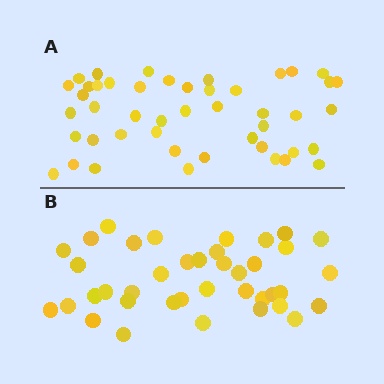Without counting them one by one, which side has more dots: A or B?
Region A (the top region) has more dots.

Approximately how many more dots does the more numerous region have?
Region A has roughly 8 or so more dots than region B.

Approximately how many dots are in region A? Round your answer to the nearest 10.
About 50 dots. (The exact count is 46, which rounds to 50.)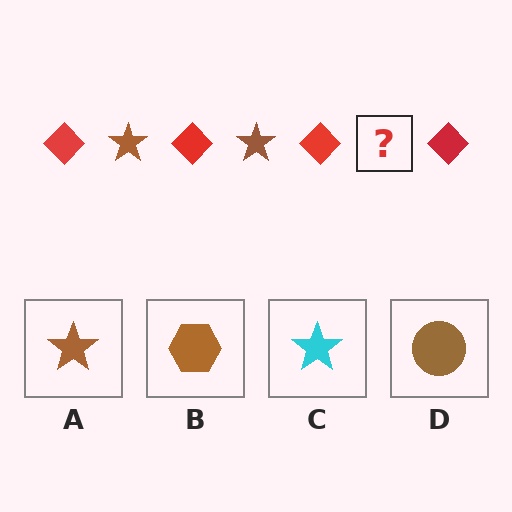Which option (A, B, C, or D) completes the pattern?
A.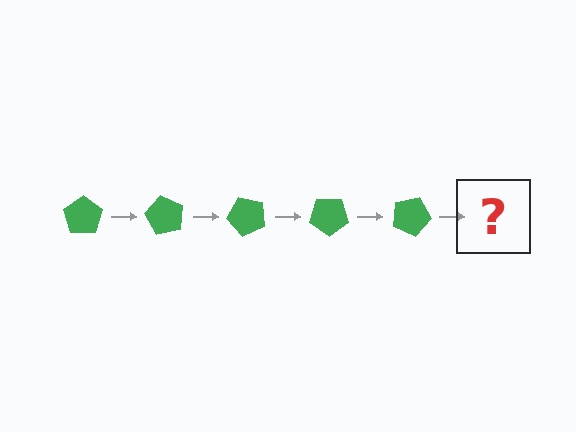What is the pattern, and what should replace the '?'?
The pattern is that the pentagon rotates 60 degrees each step. The '?' should be a green pentagon rotated 300 degrees.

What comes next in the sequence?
The next element should be a green pentagon rotated 300 degrees.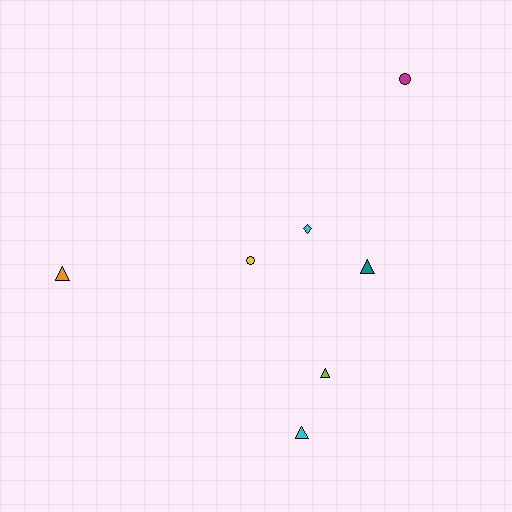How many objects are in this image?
There are 7 objects.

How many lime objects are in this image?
There is 1 lime object.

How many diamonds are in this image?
There is 1 diamond.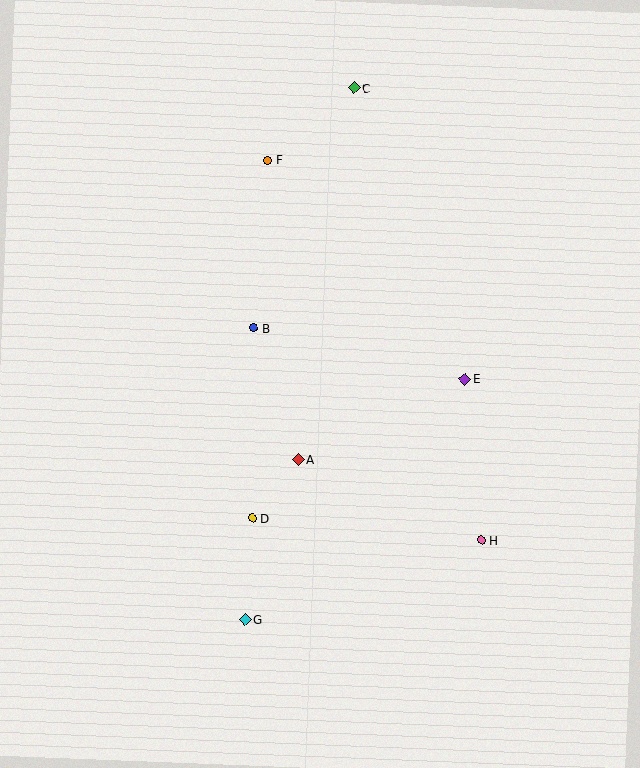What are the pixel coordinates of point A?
Point A is at (298, 460).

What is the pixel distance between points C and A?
The distance between C and A is 376 pixels.